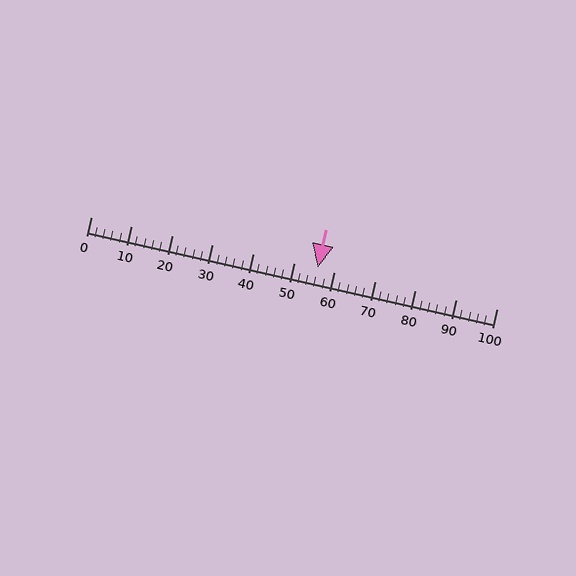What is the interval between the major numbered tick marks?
The major tick marks are spaced 10 units apart.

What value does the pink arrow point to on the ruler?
The pink arrow points to approximately 56.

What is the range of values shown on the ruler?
The ruler shows values from 0 to 100.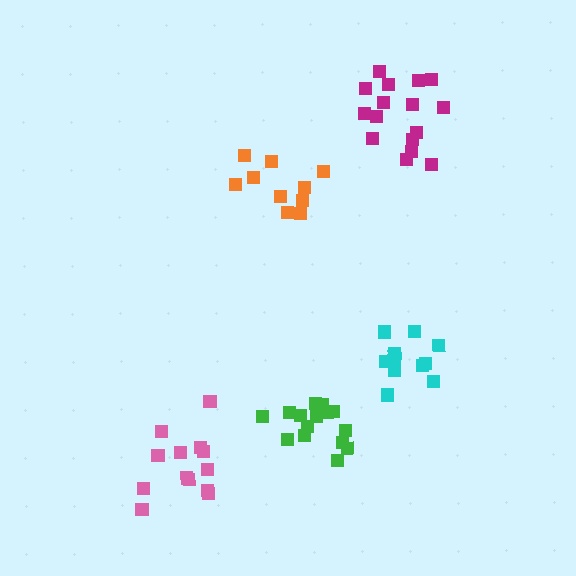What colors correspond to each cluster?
The clusters are colored: pink, cyan, green, magenta, orange.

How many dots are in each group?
Group 1: 13 dots, Group 2: 12 dots, Group 3: 15 dots, Group 4: 16 dots, Group 5: 10 dots (66 total).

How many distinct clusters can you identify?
There are 5 distinct clusters.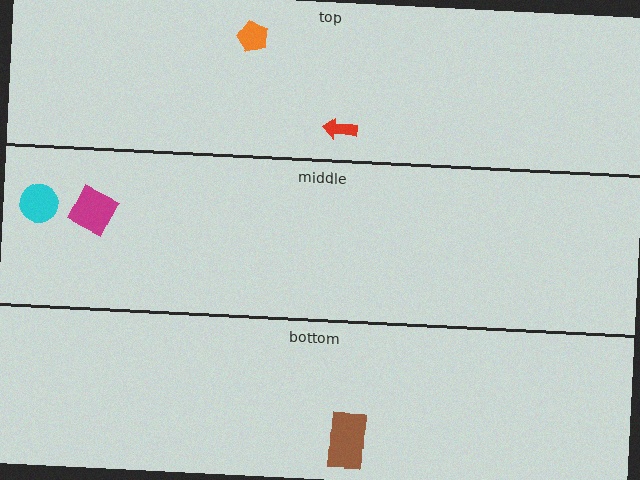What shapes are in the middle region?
The cyan circle, the magenta diamond.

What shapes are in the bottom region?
The brown rectangle.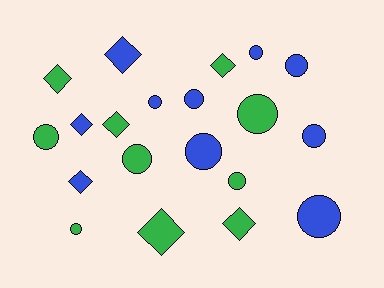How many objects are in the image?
There are 20 objects.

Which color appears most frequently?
Green, with 10 objects.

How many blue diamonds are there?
There are 3 blue diamonds.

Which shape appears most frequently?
Circle, with 12 objects.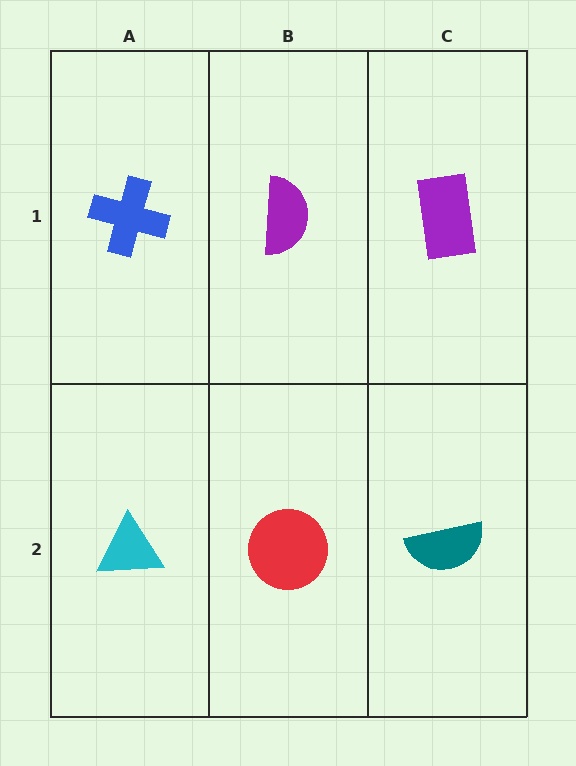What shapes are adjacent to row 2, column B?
A purple semicircle (row 1, column B), a cyan triangle (row 2, column A), a teal semicircle (row 2, column C).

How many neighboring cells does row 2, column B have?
3.